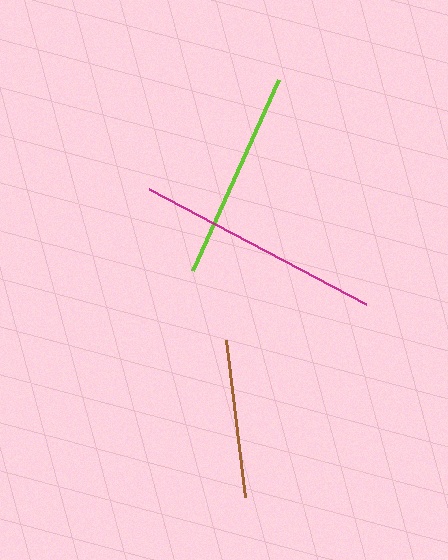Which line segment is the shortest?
The brown line is the shortest at approximately 159 pixels.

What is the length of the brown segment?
The brown segment is approximately 159 pixels long.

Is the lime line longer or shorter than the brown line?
The lime line is longer than the brown line.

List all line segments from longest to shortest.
From longest to shortest: magenta, lime, brown.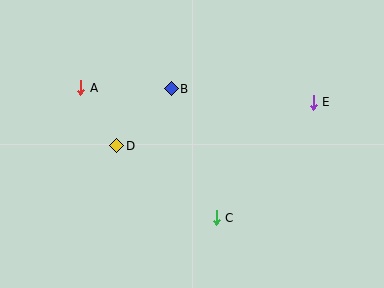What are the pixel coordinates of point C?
Point C is at (216, 218).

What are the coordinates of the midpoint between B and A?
The midpoint between B and A is at (126, 88).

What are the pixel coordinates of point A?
Point A is at (81, 88).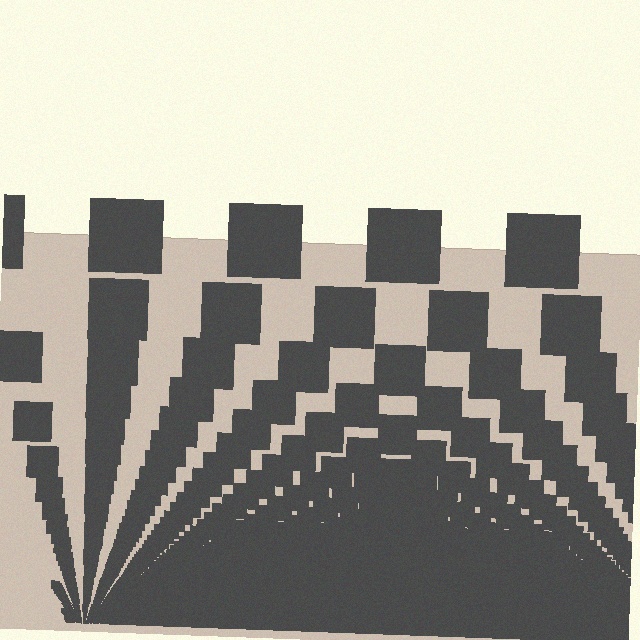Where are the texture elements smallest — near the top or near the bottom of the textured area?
Near the bottom.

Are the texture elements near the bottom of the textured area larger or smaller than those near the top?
Smaller. The gradient is inverted — elements near the bottom are smaller and denser.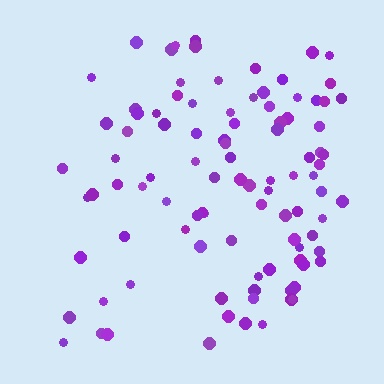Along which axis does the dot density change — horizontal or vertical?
Horizontal.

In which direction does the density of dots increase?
From left to right, with the right side densest.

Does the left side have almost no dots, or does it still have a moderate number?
Still a moderate number, just noticeably fewer than the right.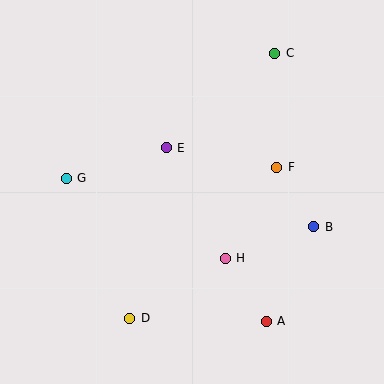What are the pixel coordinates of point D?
Point D is at (130, 318).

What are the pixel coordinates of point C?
Point C is at (275, 53).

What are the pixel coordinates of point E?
Point E is at (166, 148).